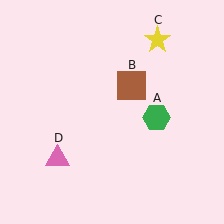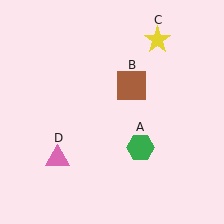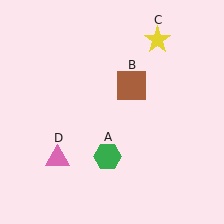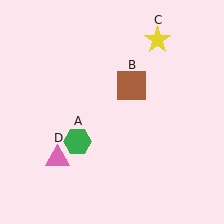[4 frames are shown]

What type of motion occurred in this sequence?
The green hexagon (object A) rotated clockwise around the center of the scene.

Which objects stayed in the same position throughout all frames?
Brown square (object B) and yellow star (object C) and pink triangle (object D) remained stationary.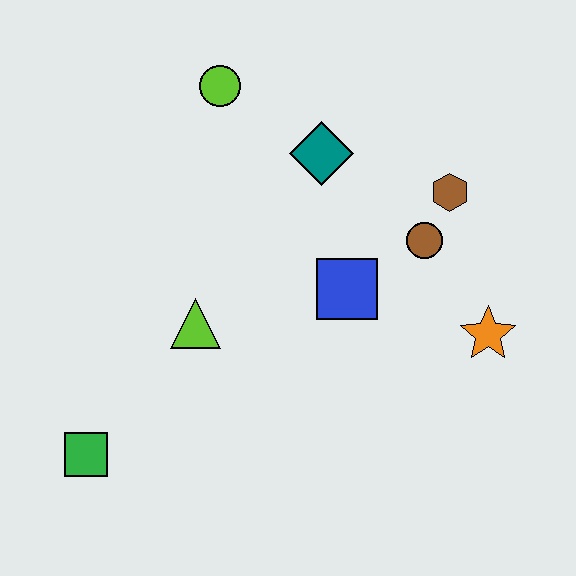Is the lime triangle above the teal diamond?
No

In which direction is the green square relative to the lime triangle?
The green square is below the lime triangle.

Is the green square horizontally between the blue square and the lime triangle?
No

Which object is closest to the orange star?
The brown circle is closest to the orange star.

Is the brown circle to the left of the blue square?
No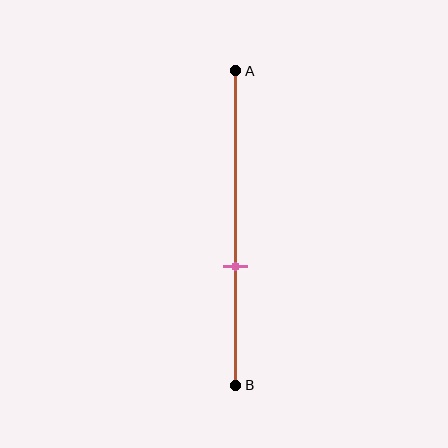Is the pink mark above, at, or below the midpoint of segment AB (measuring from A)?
The pink mark is below the midpoint of segment AB.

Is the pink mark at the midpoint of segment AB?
No, the mark is at about 60% from A, not at the 50% midpoint.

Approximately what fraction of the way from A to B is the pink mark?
The pink mark is approximately 60% of the way from A to B.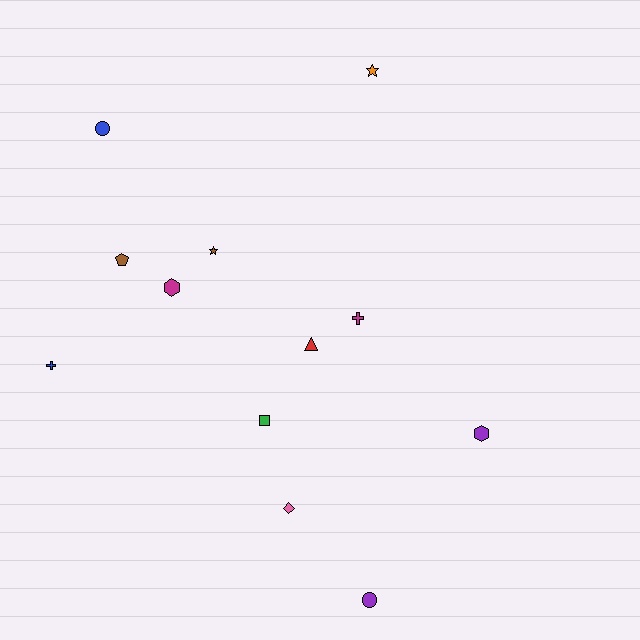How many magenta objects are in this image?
There are 2 magenta objects.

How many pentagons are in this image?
There is 1 pentagon.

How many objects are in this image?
There are 12 objects.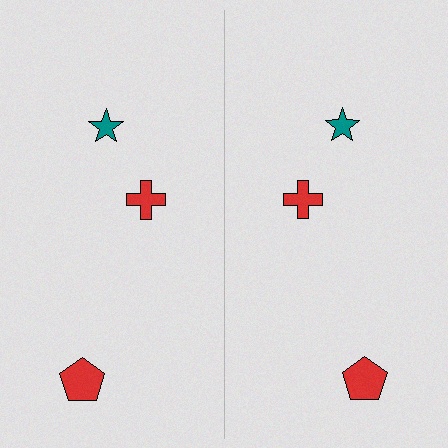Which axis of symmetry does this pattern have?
The pattern has a vertical axis of symmetry running through the center of the image.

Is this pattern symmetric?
Yes, this pattern has bilateral (reflection) symmetry.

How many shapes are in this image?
There are 6 shapes in this image.